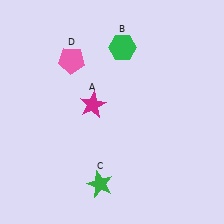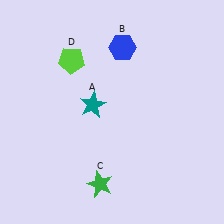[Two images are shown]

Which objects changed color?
A changed from magenta to teal. B changed from green to blue. D changed from pink to lime.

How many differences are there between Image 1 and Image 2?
There are 3 differences between the two images.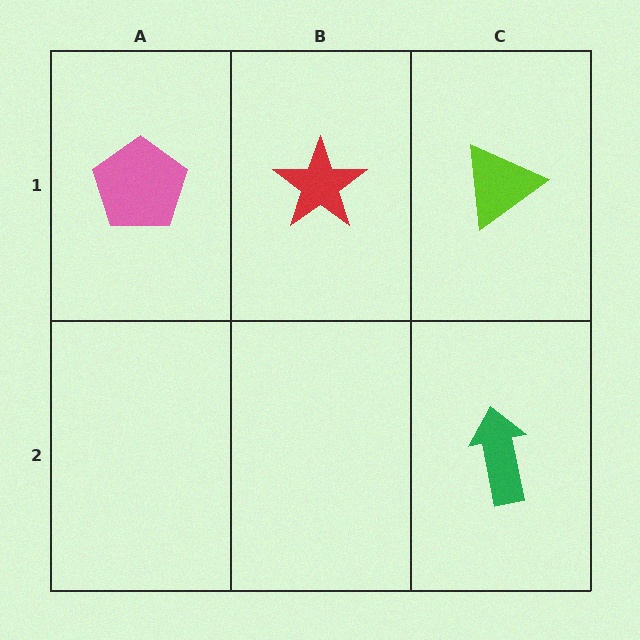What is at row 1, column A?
A pink pentagon.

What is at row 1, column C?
A lime triangle.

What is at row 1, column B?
A red star.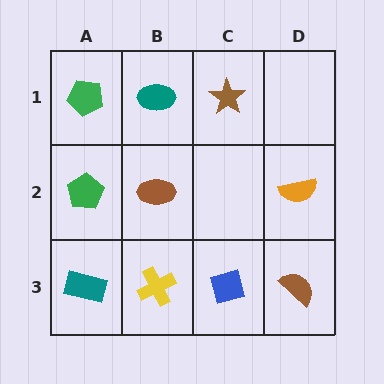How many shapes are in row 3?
4 shapes.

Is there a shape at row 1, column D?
No, that cell is empty.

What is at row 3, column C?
A blue diamond.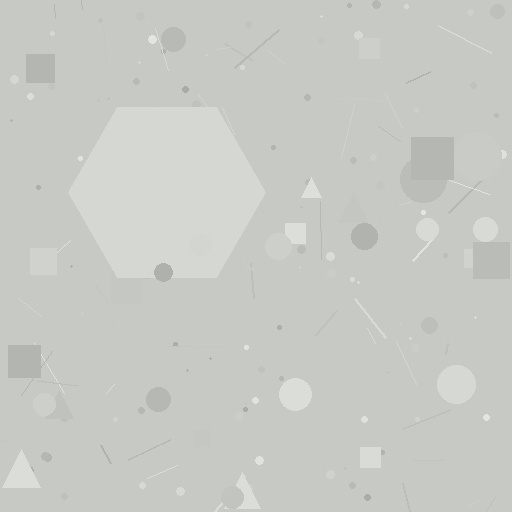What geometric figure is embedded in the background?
A hexagon is embedded in the background.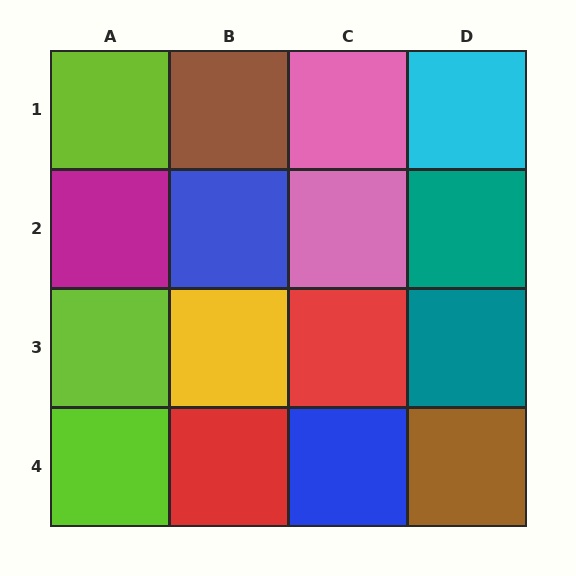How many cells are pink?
2 cells are pink.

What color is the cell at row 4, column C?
Blue.